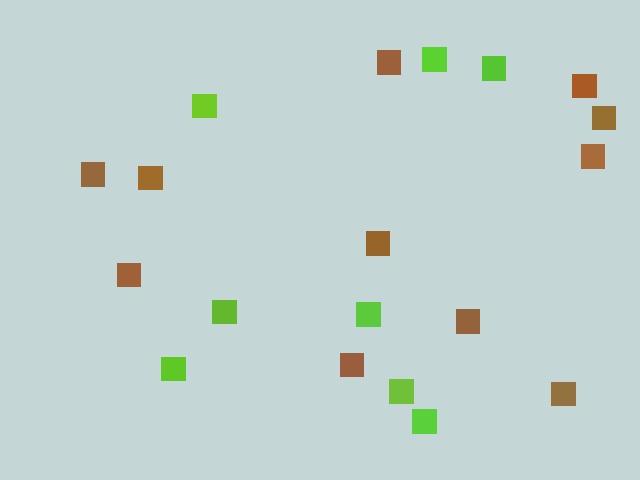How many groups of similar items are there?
There are 2 groups: one group of brown squares (11) and one group of lime squares (8).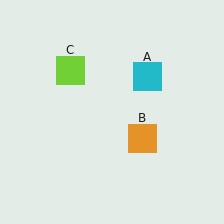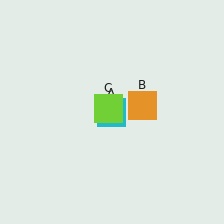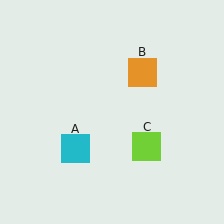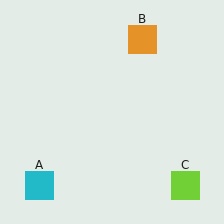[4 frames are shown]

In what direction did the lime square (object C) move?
The lime square (object C) moved down and to the right.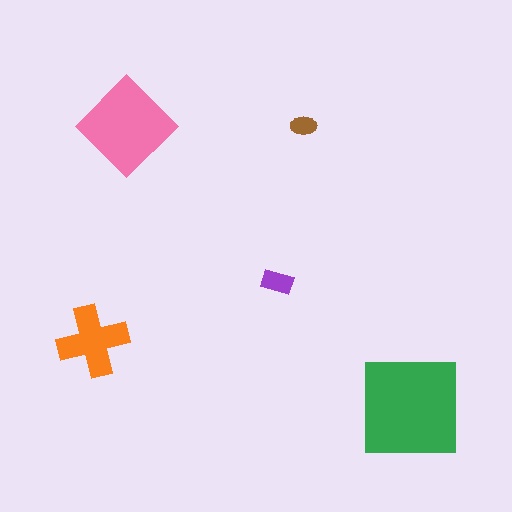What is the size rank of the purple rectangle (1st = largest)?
4th.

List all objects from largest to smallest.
The green square, the pink diamond, the orange cross, the purple rectangle, the brown ellipse.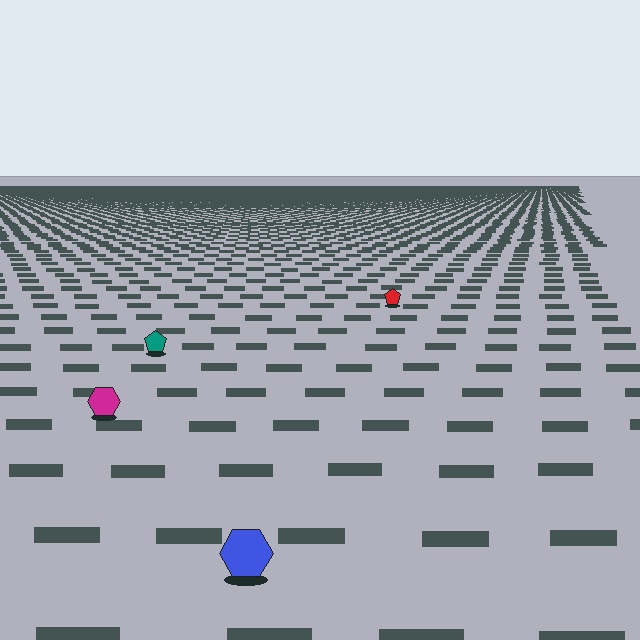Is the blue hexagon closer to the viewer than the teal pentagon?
Yes. The blue hexagon is closer — you can tell from the texture gradient: the ground texture is coarser near it.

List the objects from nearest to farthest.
From nearest to farthest: the blue hexagon, the magenta hexagon, the teal pentagon, the red pentagon.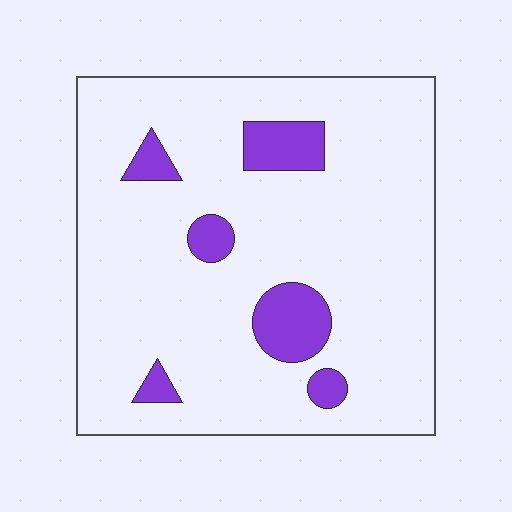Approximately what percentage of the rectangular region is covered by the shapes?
Approximately 10%.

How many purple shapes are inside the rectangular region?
6.